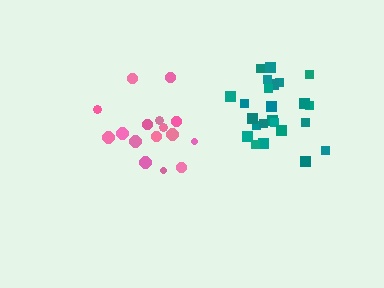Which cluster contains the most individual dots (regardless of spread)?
Teal (24).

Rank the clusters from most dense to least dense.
teal, pink.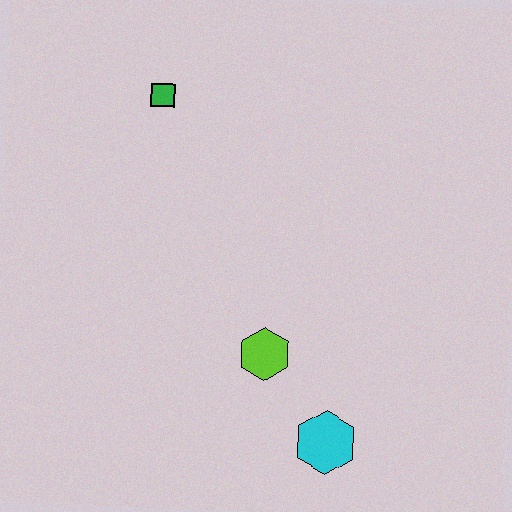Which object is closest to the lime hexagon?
The cyan hexagon is closest to the lime hexagon.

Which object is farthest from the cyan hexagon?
The green square is farthest from the cyan hexagon.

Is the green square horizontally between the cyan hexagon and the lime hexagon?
No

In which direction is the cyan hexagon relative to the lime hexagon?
The cyan hexagon is below the lime hexagon.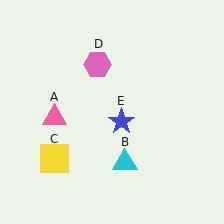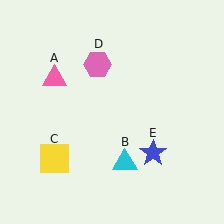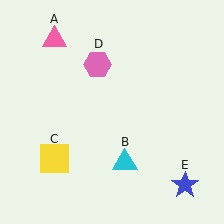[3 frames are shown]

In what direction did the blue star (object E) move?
The blue star (object E) moved down and to the right.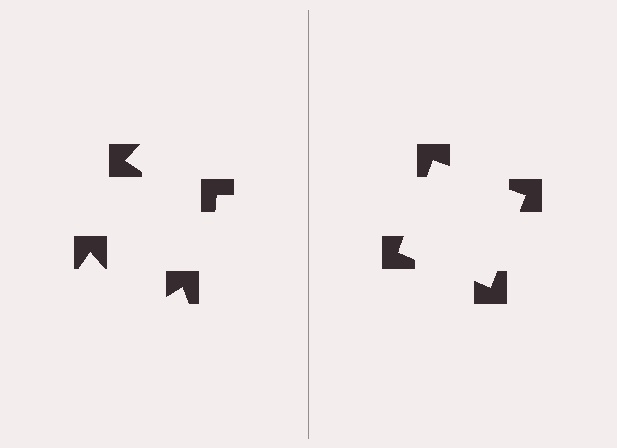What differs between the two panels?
The notched squares are positioned identically on both sides; only the wedge orientations differ. On the right they align to a square; on the left they are misaligned.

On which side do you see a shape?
An illusory square appears on the right side. On the left side the wedge cuts are rotated, so no coherent shape forms.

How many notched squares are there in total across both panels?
8 — 4 on each side.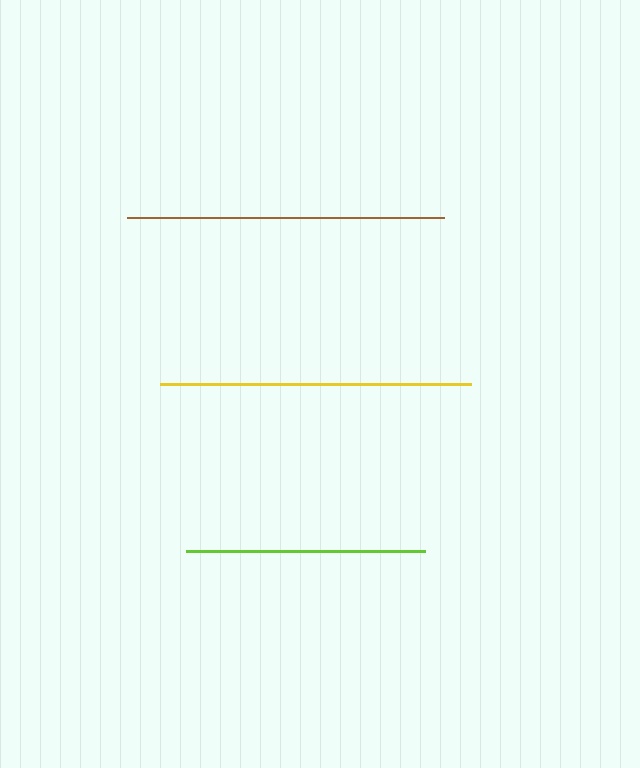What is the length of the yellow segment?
The yellow segment is approximately 311 pixels long.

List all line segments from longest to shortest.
From longest to shortest: brown, yellow, lime.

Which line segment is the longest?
The brown line is the longest at approximately 318 pixels.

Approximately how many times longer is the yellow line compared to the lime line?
The yellow line is approximately 1.3 times the length of the lime line.